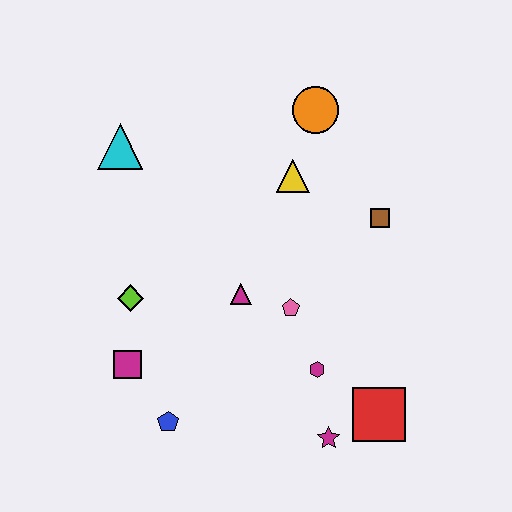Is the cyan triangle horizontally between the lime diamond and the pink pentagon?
No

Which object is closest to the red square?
The magenta star is closest to the red square.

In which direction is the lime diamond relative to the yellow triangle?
The lime diamond is to the left of the yellow triangle.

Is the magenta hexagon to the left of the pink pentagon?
No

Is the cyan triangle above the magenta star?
Yes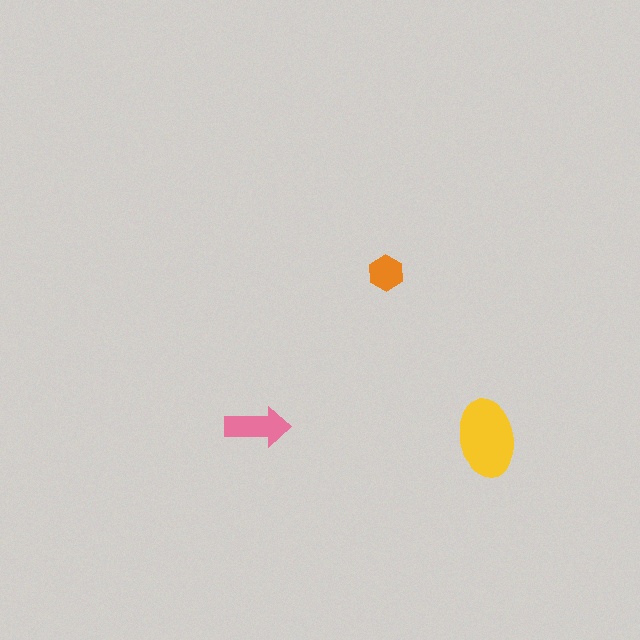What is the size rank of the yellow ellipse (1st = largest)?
1st.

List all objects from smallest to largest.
The orange hexagon, the pink arrow, the yellow ellipse.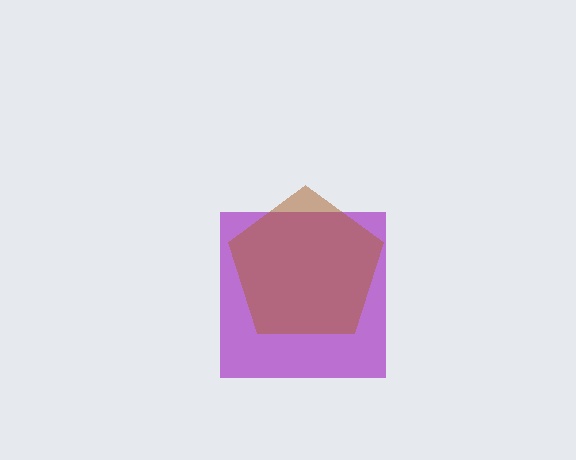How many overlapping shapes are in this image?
There are 2 overlapping shapes in the image.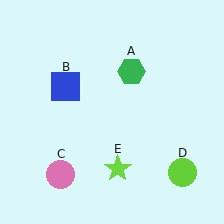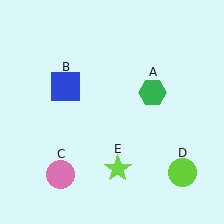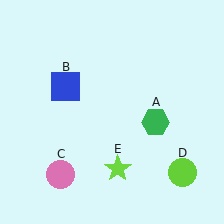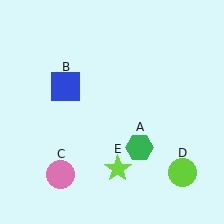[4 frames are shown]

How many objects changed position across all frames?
1 object changed position: green hexagon (object A).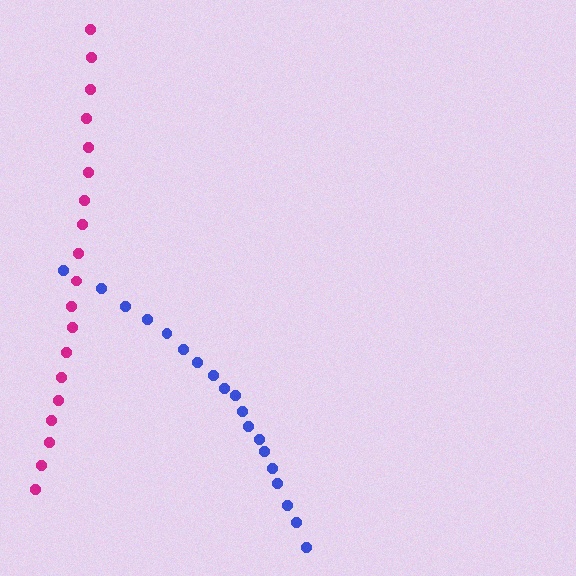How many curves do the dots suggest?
There are 2 distinct paths.